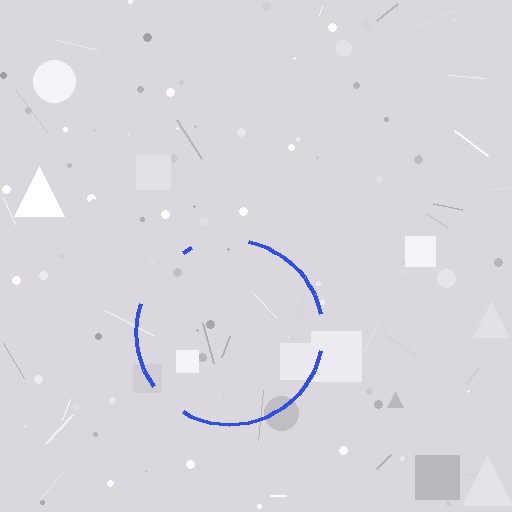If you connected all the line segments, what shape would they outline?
They would outline a circle.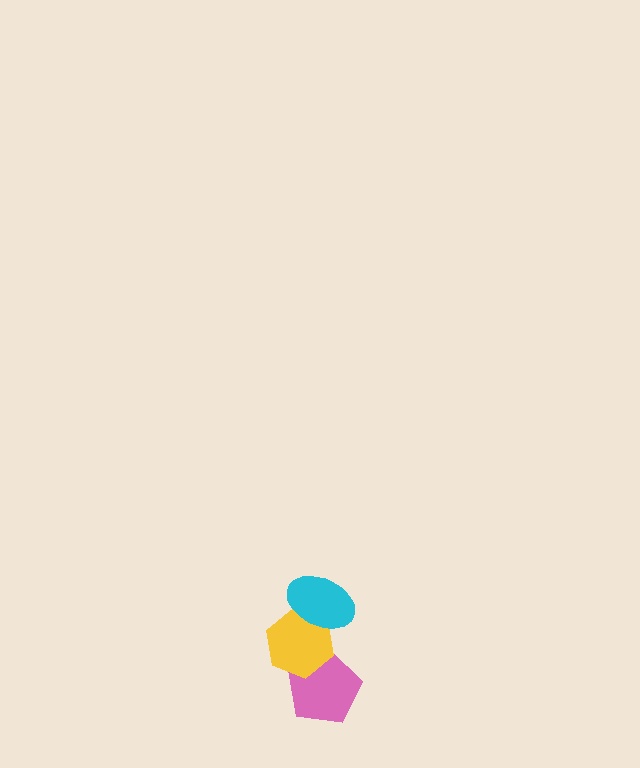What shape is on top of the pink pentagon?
The yellow hexagon is on top of the pink pentagon.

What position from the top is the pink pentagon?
The pink pentagon is 3rd from the top.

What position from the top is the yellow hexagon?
The yellow hexagon is 2nd from the top.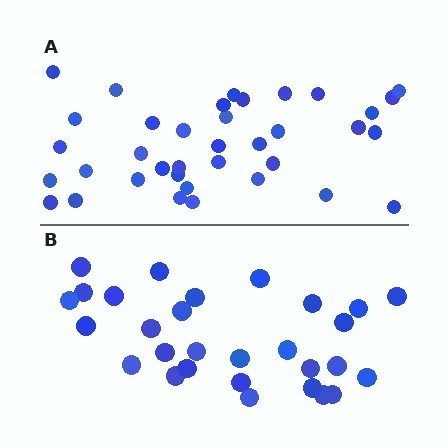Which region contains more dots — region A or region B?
Region A (the top region) has more dots.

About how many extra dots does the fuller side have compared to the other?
Region A has roughly 8 or so more dots than region B.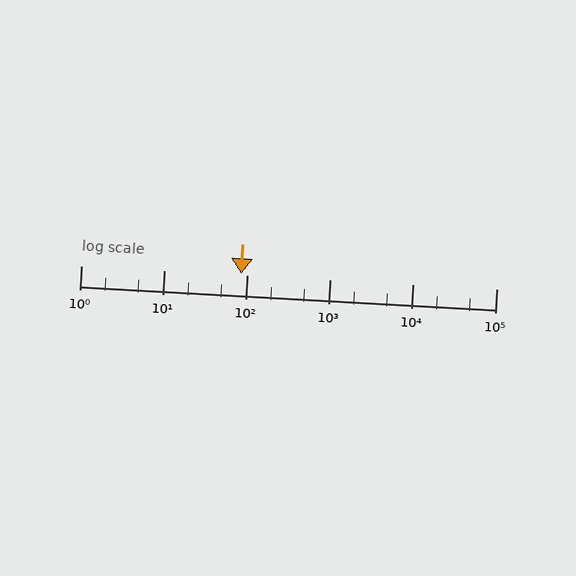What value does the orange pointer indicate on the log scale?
The pointer indicates approximately 86.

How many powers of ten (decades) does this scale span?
The scale spans 5 decades, from 1 to 100000.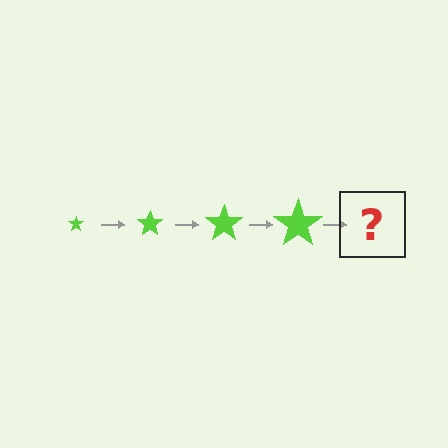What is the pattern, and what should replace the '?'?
The pattern is that the star gets progressively larger each step. The '?' should be a lime star, larger than the previous one.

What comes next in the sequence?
The next element should be a lime star, larger than the previous one.